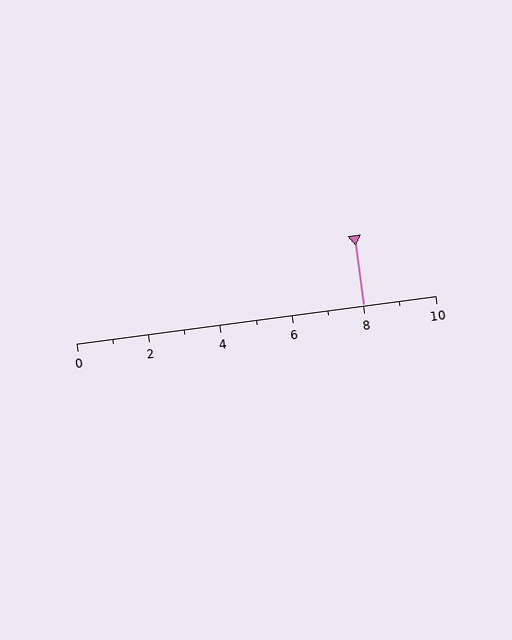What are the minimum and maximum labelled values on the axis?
The axis runs from 0 to 10.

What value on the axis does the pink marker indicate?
The marker indicates approximately 8.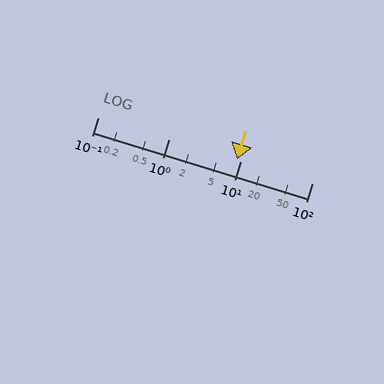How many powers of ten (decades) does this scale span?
The scale spans 3 decades, from 0.1 to 100.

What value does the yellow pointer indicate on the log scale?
The pointer indicates approximately 8.9.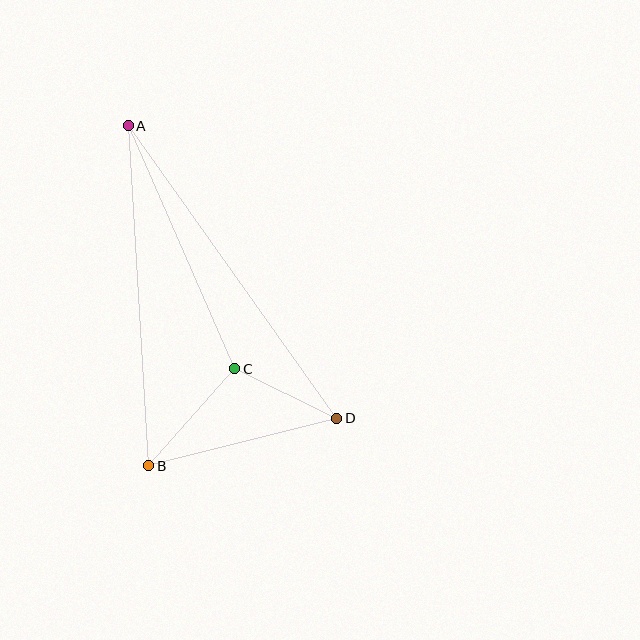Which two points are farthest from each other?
Points A and D are farthest from each other.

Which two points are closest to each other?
Points C and D are closest to each other.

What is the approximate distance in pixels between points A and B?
The distance between A and B is approximately 340 pixels.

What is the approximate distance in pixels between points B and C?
The distance between B and C is approximately 130 pixels.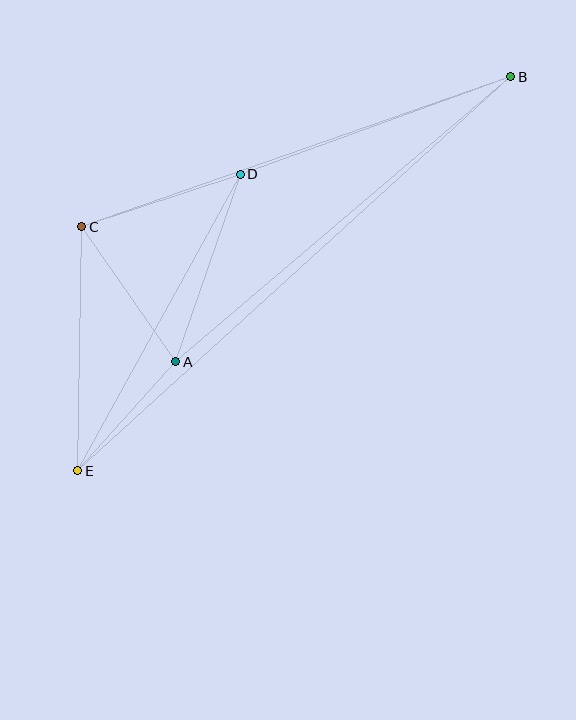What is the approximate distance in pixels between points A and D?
The distance between A and D is approximately 198 pixels.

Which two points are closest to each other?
Points A and E are closest to each other.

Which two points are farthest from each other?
Points B and E are farthest from each other.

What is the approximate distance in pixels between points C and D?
The distance between C and D is approximately 167 pixels.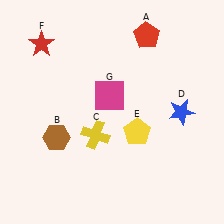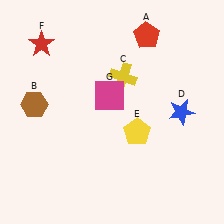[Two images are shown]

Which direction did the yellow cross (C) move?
The yellow cross (C) moved up.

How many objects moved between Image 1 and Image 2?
2 objects moved between the two images.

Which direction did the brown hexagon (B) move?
The brown hexagon (B) moved up.